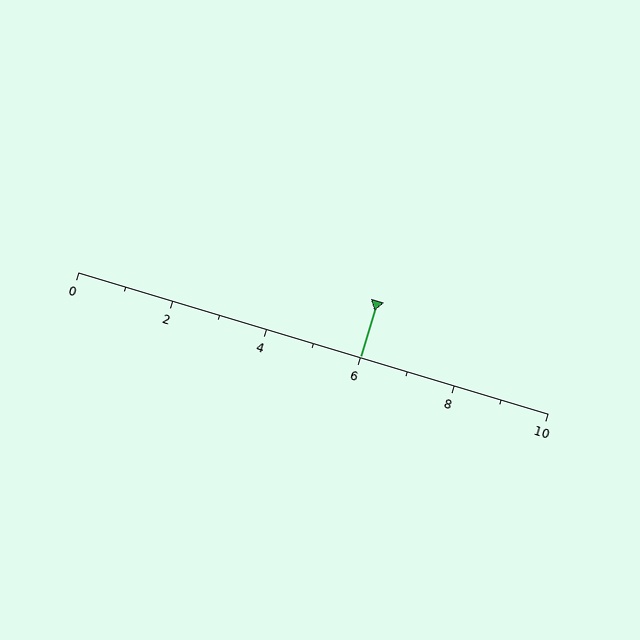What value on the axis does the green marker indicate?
The marker indicates approximately 6.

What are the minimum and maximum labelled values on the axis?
The axis runs from 0 to 10.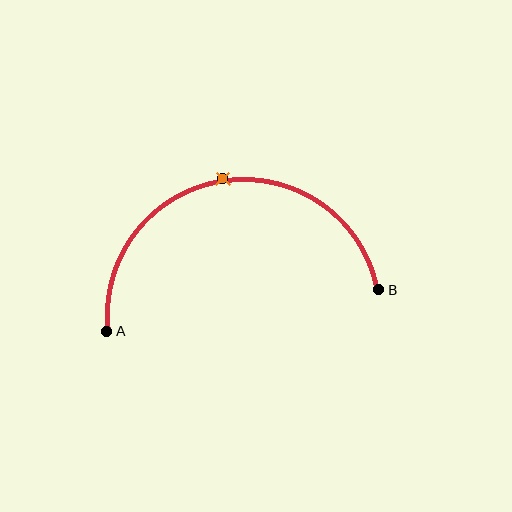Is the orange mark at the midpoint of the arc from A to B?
Yes. The orange mark lies on the arc at equal arc-length from both A and B — it is the arc midpoint.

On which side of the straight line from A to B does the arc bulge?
The arc bulges above the straight line connecting A and B.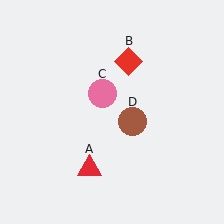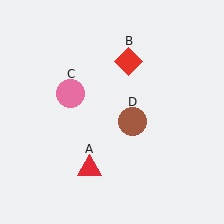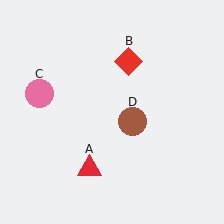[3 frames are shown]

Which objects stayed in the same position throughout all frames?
Red triangle (object A) and red diamond (object B) and brown circle (object D) remained stationary.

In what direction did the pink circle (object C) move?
The pink circle (object C) moved left.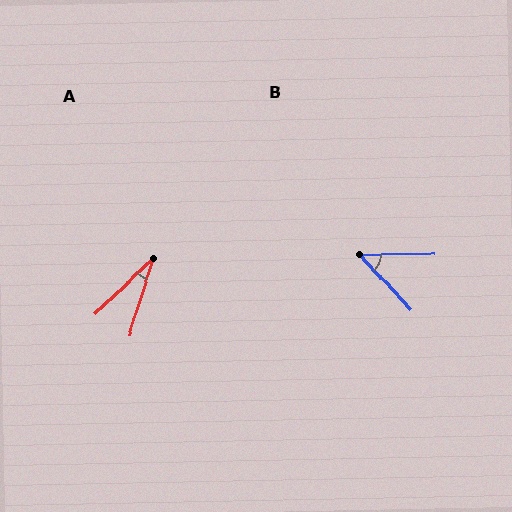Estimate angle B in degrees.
Approximately 47 degrees.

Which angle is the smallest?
A, at approximately 29 degrees.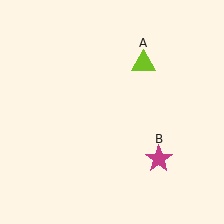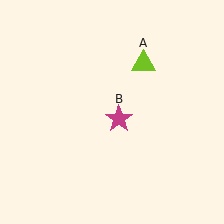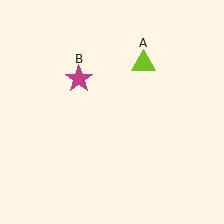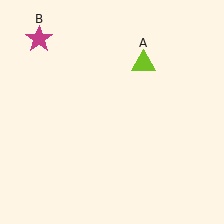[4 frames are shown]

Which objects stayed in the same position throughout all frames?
Lime triangle (object A) remained stationary.